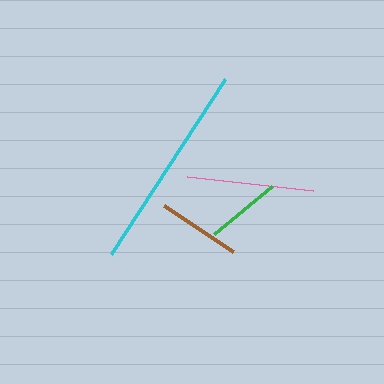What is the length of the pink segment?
The pink segment is approximately 127 pixels long.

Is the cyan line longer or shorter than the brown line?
The cyan line is longer than the brown line.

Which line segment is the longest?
The cyan line is the longest at approximately 209 pixels.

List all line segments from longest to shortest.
From longest to shortest: cyan, pink, brown, green.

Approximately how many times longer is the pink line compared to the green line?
The pink line is approximately 1.7 times the length of the green line.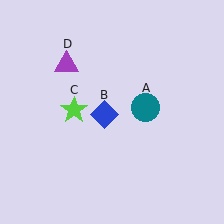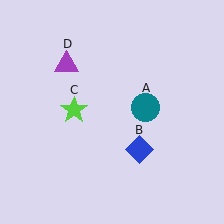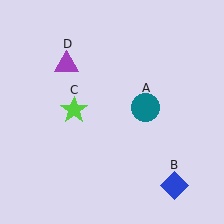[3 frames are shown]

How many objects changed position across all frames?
1 object changed position: blue diamond (object B).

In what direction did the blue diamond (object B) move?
The blue diamond (object B) moved down and to the right.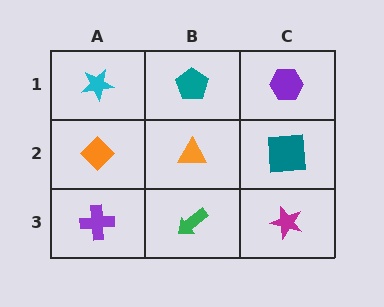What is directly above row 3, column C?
A teal square.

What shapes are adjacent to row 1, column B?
An orange triangle (row 2, column B), a cyan star (row 1, column A), a purple hexagon (row 1, column C).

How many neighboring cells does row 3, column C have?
2.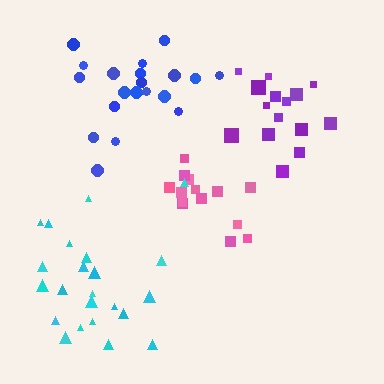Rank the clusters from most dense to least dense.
pink, purple, blue, cyan.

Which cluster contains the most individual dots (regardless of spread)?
Cyan (23).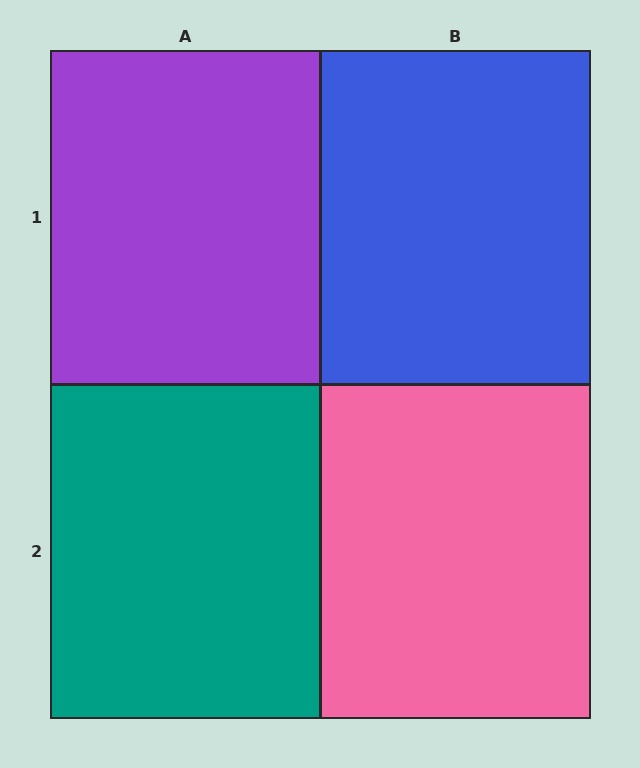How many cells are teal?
1 cell is teal.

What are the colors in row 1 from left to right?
Purple, blue.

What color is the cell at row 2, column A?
Teal.